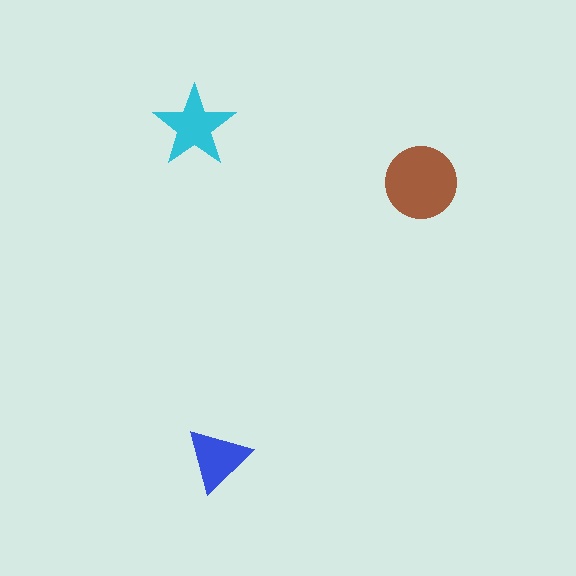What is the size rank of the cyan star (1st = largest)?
2nd.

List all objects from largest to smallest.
The brown circle, the cyan star, the blue triangle.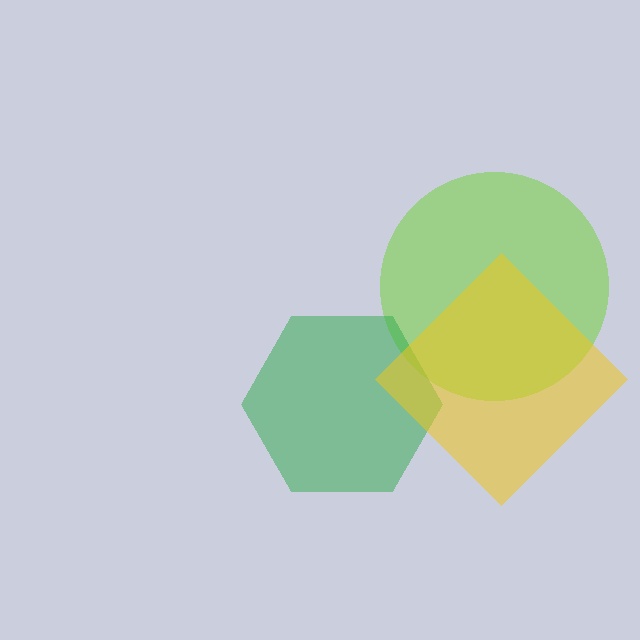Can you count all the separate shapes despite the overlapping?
Yes, there are 3 separate shapes.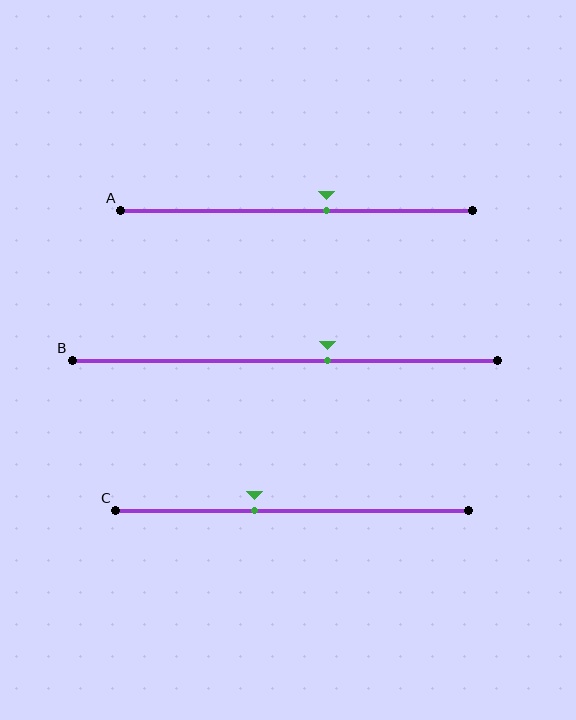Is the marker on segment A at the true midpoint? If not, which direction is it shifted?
No, the marker on segment A is shifted to the right by about 8% of the segment length.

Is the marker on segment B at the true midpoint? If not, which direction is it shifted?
No, the marker on segment B is shifted to the right by about 10% of the segment length.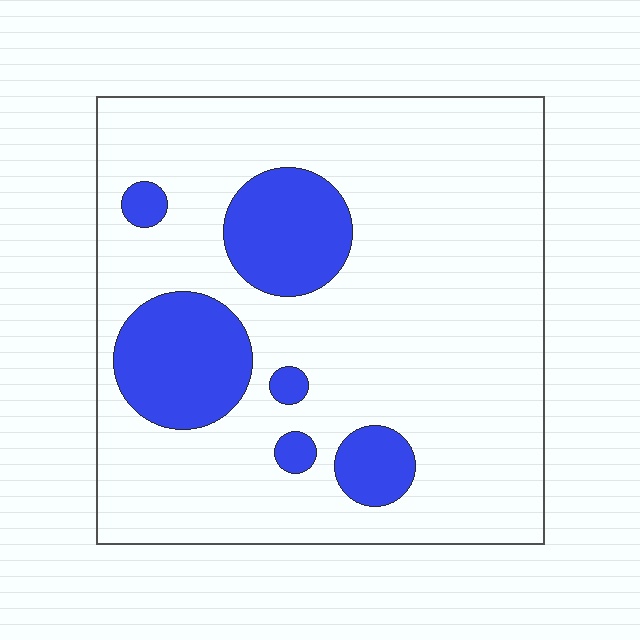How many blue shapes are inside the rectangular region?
6.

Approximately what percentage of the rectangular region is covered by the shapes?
Approximately 20%.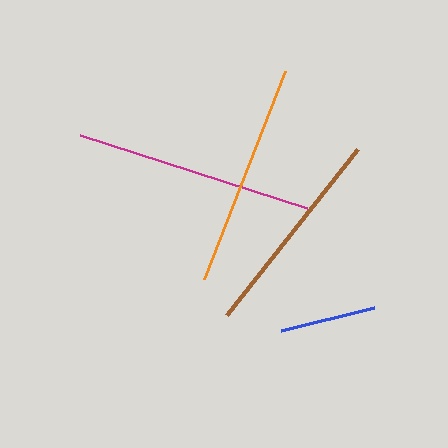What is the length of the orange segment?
The orange segment is approximately 223 pixels long.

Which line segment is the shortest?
The blue line is the shortest at approximately 96 pixels.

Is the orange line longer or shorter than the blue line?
The orange line is longer than the blue line.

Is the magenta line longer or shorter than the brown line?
The magenta line is longer than the brown line.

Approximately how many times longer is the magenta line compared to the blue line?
The magenta line is approximately 2.5 times the length of the blue line.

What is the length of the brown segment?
The brown segment is approximately 212 pixels long.